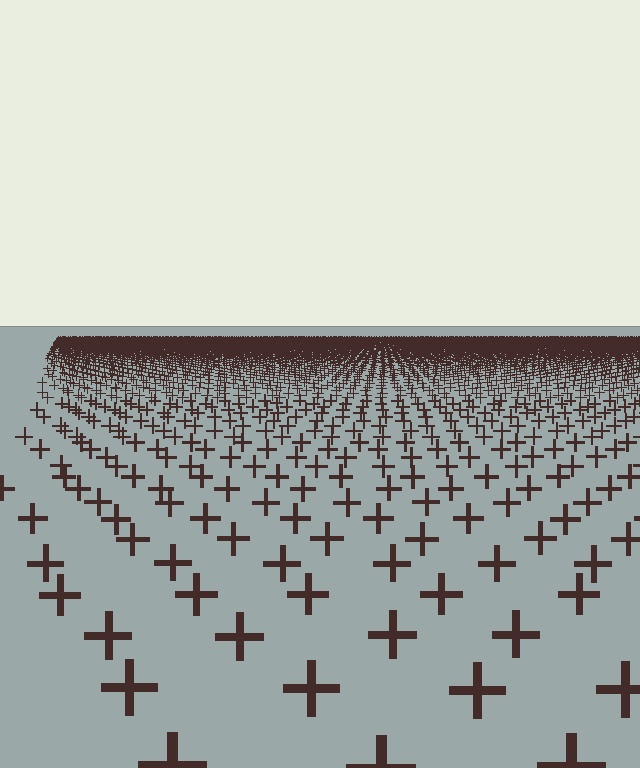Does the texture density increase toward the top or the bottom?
Density increases toward the top.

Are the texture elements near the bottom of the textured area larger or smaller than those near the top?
Larger. Near the bottom, elements are closer to the viewer and appear at a bigger on-screen size.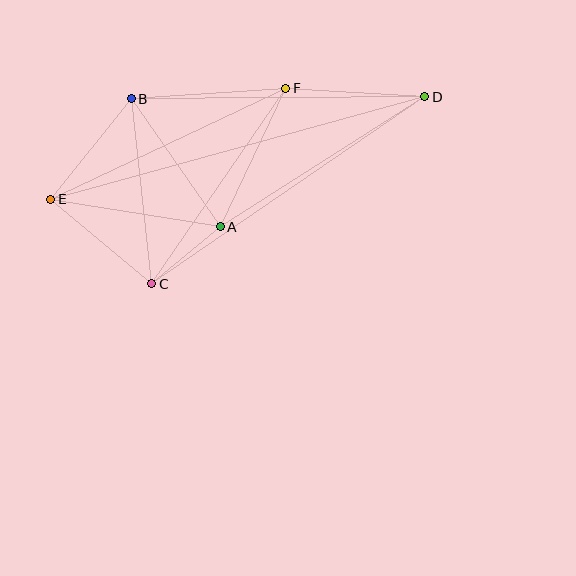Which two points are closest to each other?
Points A and C are closest to each other.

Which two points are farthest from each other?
Points D and E are farthest from each other.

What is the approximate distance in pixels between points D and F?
The distance between D and F is approximately 139 pixels.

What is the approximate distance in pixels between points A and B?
The distance between A and B is approximately 156 pixels.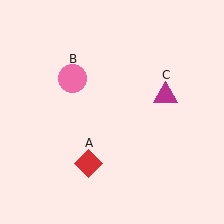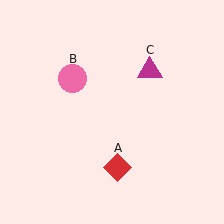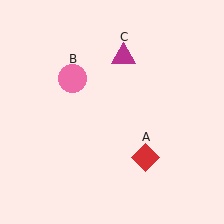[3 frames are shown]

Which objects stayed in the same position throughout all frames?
Pink circle (object B) remained stationary.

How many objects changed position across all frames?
2 objects changed position: red diamond (object A), magenta triangle (object C).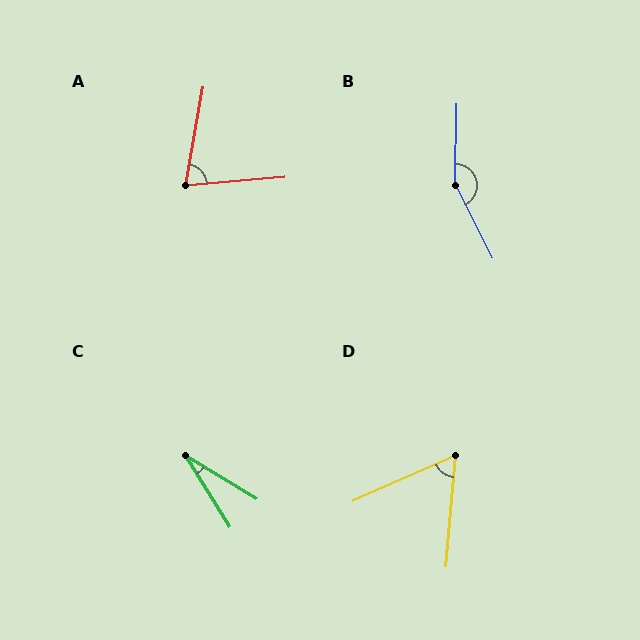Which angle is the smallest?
C, at approximately 27 degrees.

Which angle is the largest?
B, at approximately 153 degrees.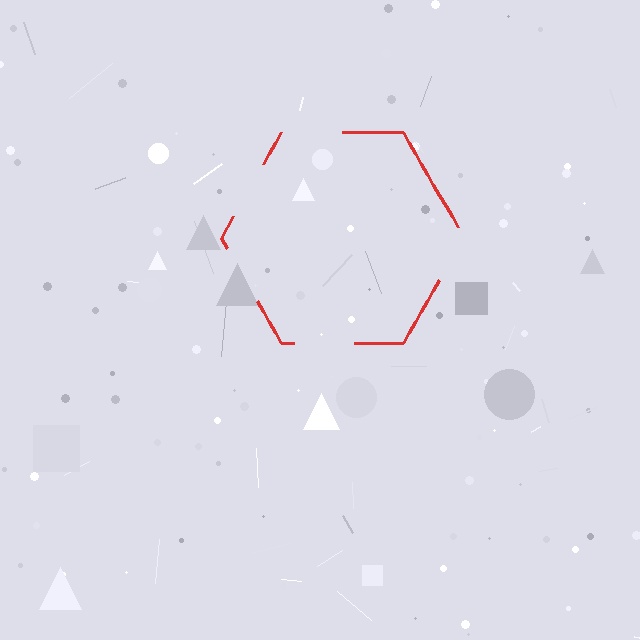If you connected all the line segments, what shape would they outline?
They would outline a hexagon.